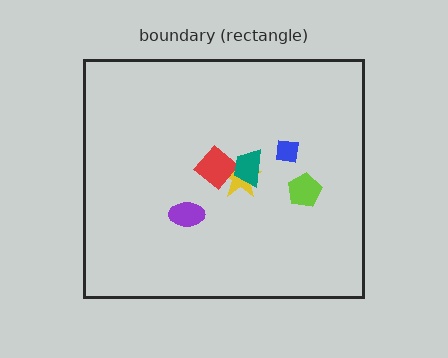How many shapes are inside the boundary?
6 inside, 0 outside.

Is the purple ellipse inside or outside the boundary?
Inside.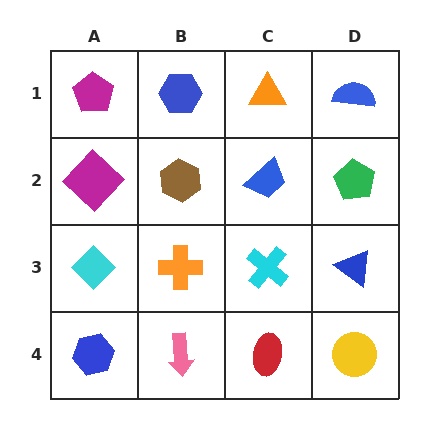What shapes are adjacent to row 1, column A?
A magenta diamond (row 2, column A), a blue hexagon (row 1, column B).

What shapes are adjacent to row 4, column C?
A cyan cross (row 3, column C), a pink arrow (row 4, column B), a yellow circle (row 4, column D).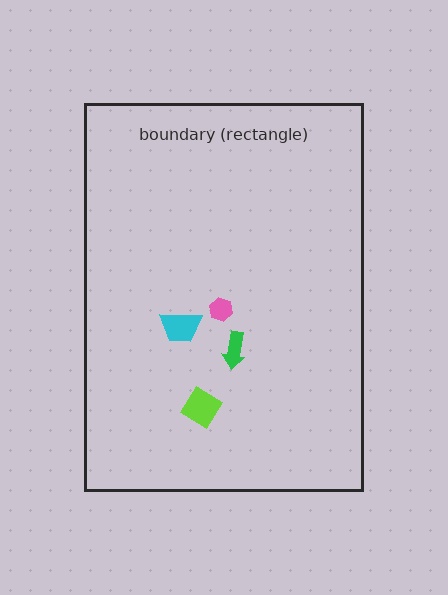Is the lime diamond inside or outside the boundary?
Inside.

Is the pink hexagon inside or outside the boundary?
Inside.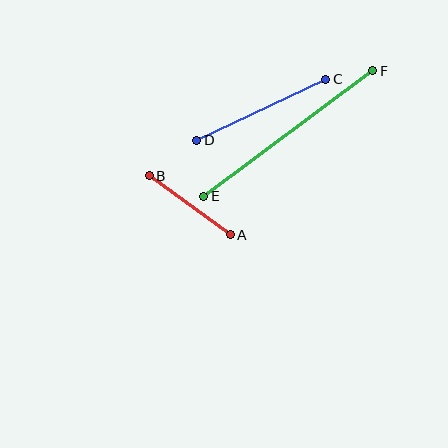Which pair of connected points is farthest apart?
Points E and F are farthest apart.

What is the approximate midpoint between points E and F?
The midpoint is at approximately (288, 133) pixels.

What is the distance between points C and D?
The distance is approximately 143 pixels.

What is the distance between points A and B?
The distance is approximately 100 pixels.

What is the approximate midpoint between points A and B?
The midpoint is at approximately (190, 205) pixels.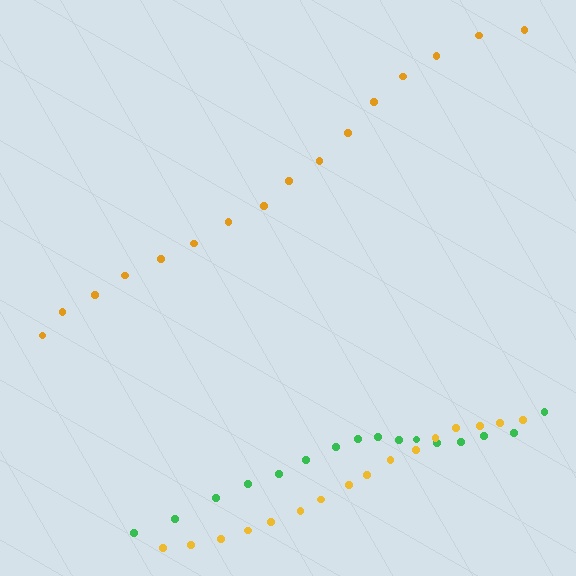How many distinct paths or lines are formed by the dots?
There are 3 distinct paths.